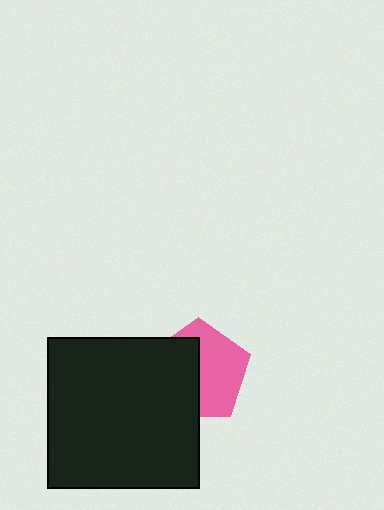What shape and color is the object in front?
The object in front is a black square.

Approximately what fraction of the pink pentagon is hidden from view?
Roughly 47% of the pink pentagon is hidden behind the black square.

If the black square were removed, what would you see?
You would see the complete pink pentagon.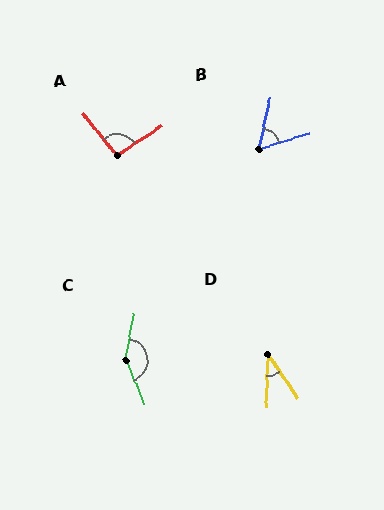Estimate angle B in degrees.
Approximately 60 degrees.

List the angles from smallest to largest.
D (36°), B (60°), A (96°), C (147°).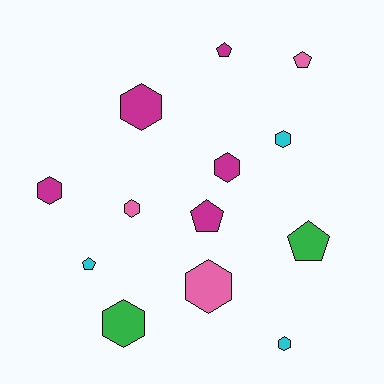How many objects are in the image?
There are 13 objects.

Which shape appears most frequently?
Hexagon, with 8 objects.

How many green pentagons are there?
There is 1 green pentagon.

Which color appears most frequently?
Magenta, with 5 objects.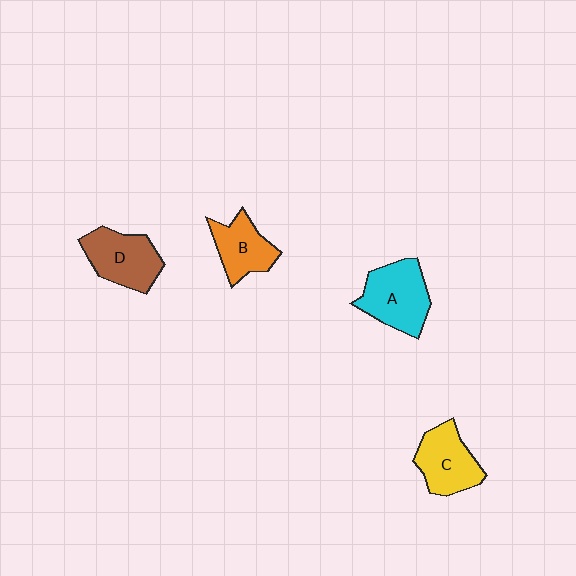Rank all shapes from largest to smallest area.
From largest to smallest: A (cyan), D (brown), C (yellow), B (orange).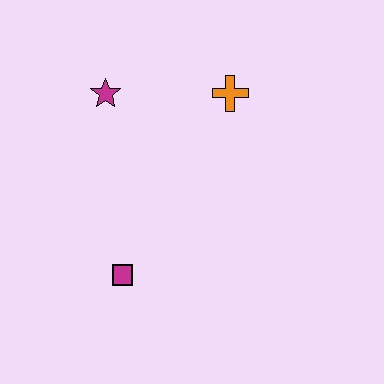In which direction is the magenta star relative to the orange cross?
The magenta star is to the left of the orange cross.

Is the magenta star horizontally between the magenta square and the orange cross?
No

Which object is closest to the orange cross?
The magenta star is closest to the orange cross.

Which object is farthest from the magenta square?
The orange cross is farthest from the magenta square.